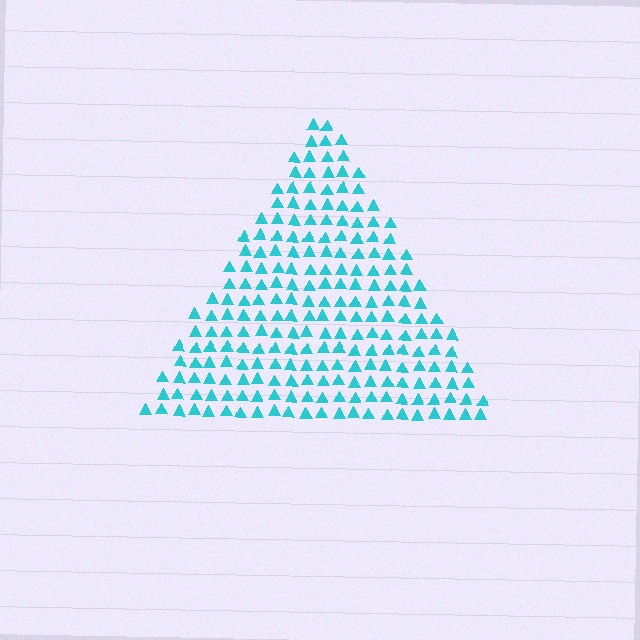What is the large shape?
The large shape is a triangle.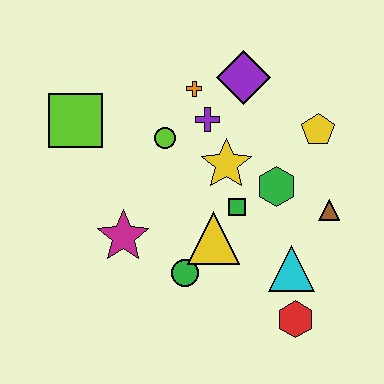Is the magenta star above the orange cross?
No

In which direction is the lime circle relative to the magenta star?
The lime circle is above the magenta star.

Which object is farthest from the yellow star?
The red hexagon is farthest from the yellow star.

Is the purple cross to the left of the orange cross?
No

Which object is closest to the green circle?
The yellow triangle is closest to the green circle.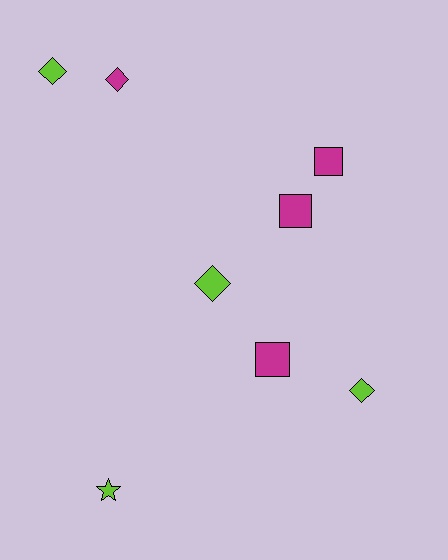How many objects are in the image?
There are 8 objects.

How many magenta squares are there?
There are 3 magenta squares.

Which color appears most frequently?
Lime, with 4 objects.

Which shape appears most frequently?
Diamond, with 4 objects.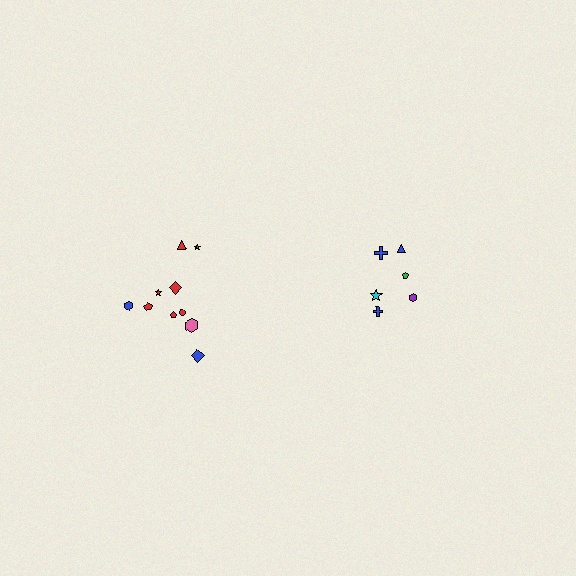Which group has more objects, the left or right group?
The left group.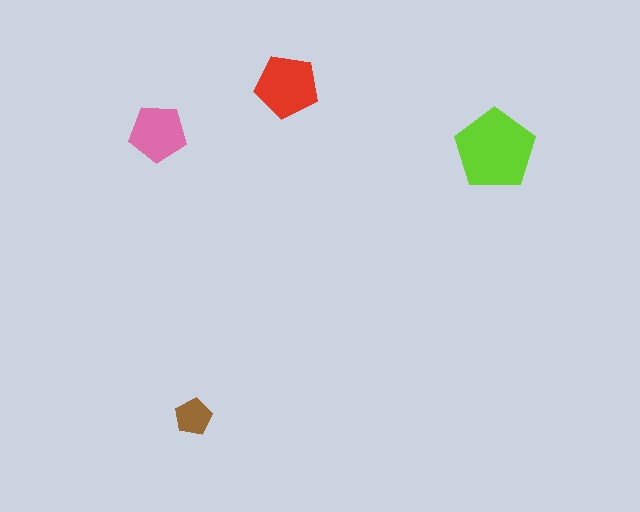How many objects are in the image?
There are 4 objects in the image.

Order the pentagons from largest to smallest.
the lime one, the red one, the pink one, the brown one.